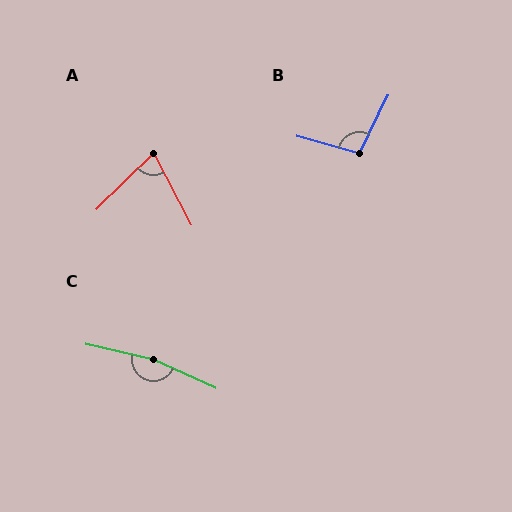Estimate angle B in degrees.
Approximately 101 degrees.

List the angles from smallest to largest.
A (73°), B (101°), C (168°).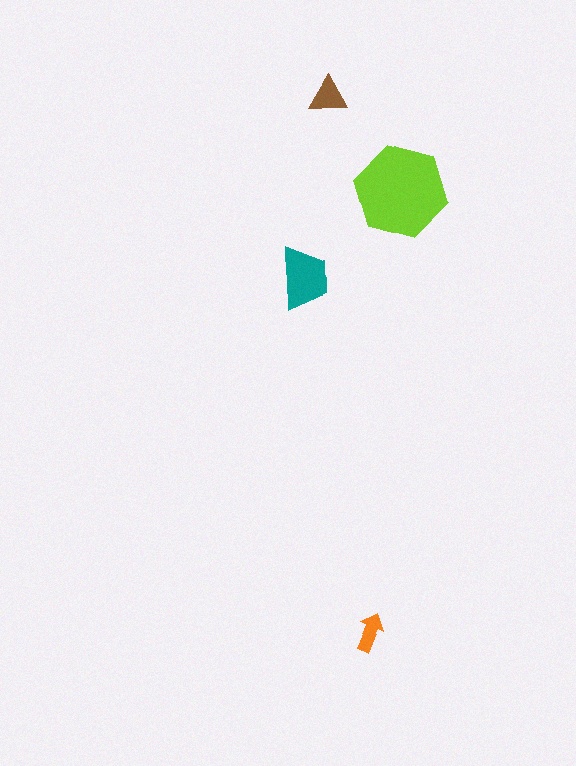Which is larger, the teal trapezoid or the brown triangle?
The teal trapezoid.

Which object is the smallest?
The orange arrow.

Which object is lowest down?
The orange arrow is bottommost.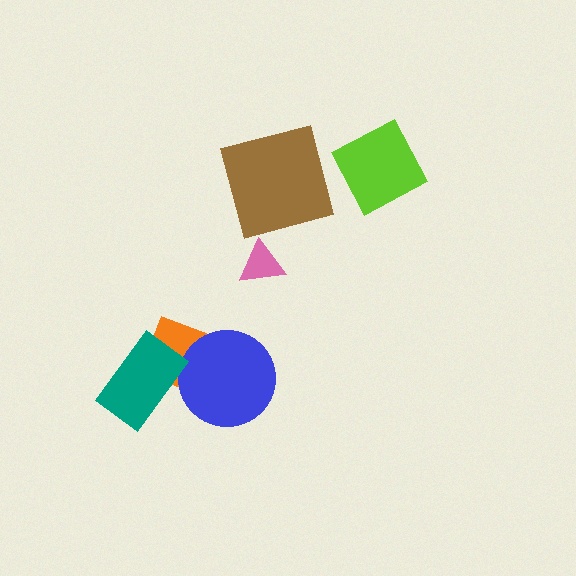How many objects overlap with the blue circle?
1 object overlaps with the blue circle.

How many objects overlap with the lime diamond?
0 objects overlap with the lime diamond.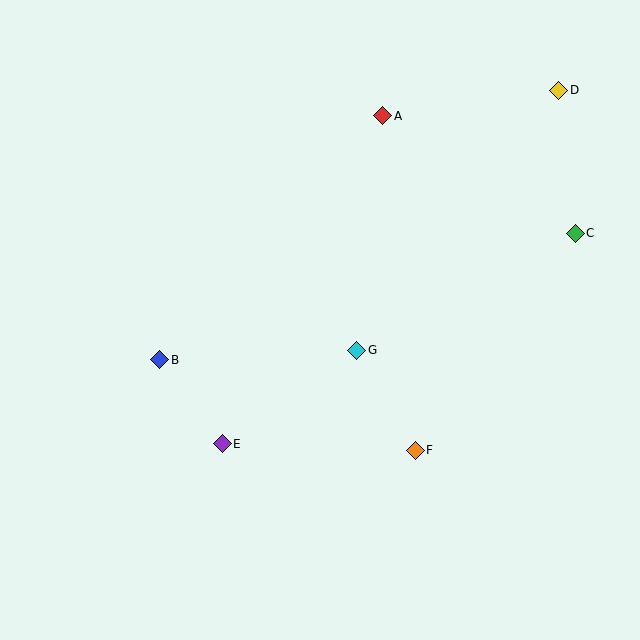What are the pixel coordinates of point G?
Point G is at (357, 350).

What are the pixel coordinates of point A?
Point A is at (383, 116).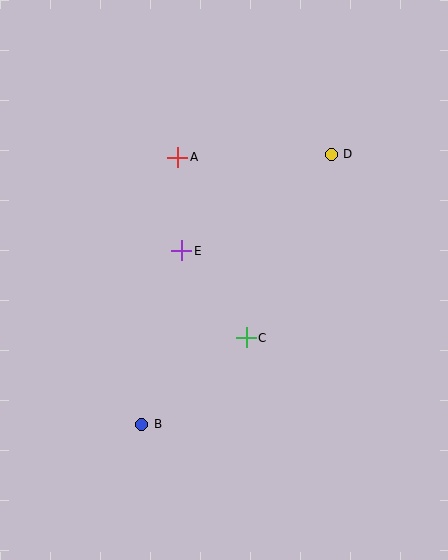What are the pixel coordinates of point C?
Point C is at (246, 338).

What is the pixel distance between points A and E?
The distance between A and E is 93 pixels.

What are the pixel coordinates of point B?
Point B is at (142, 424).